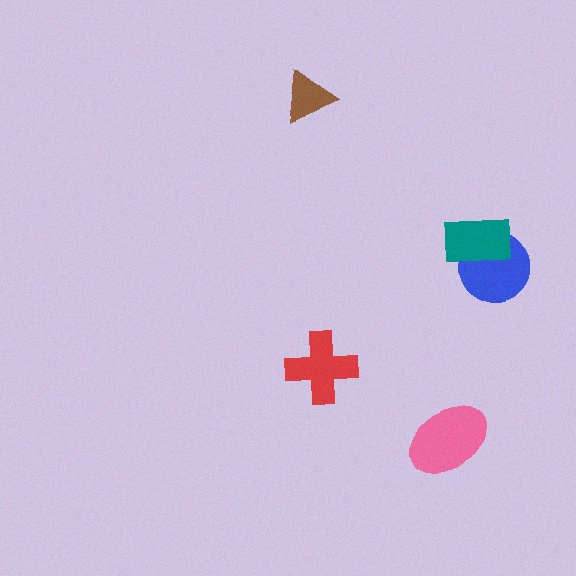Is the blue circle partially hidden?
Yes, it is partially covered by another shape.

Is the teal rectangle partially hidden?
No, no other shape covers it.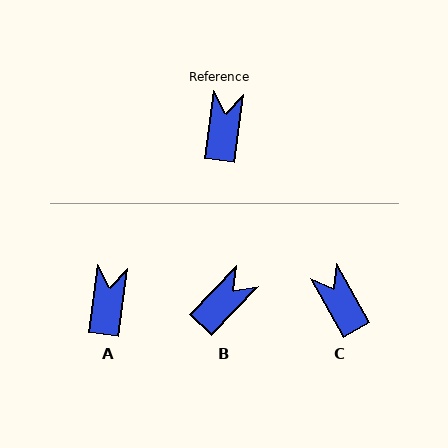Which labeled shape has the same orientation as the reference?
A.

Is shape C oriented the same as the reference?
No, it is off by about 37 degrees.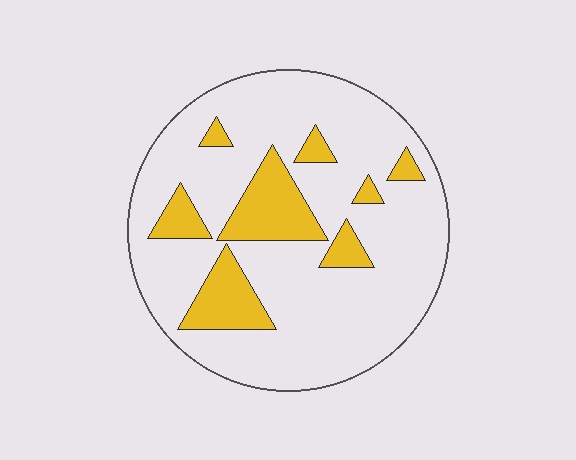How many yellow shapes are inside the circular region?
8.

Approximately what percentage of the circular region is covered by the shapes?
Approximately 20%.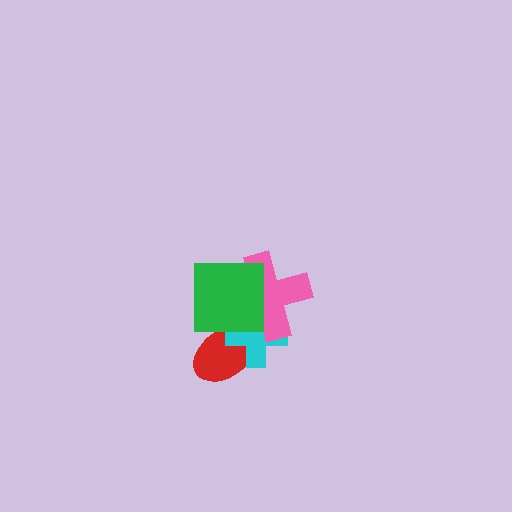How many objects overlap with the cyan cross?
3 objects overlap with the cyan cross.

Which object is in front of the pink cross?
The green square is in front of the pink cross.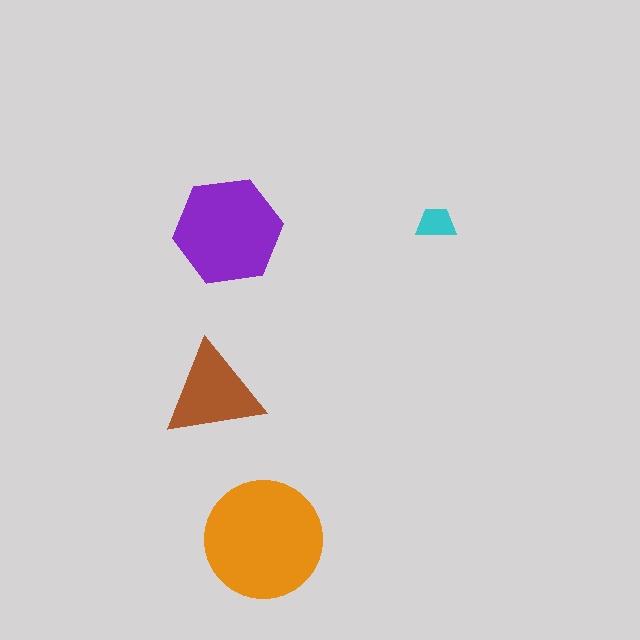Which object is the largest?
The orange circle.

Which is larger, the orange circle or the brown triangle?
The orange circle.